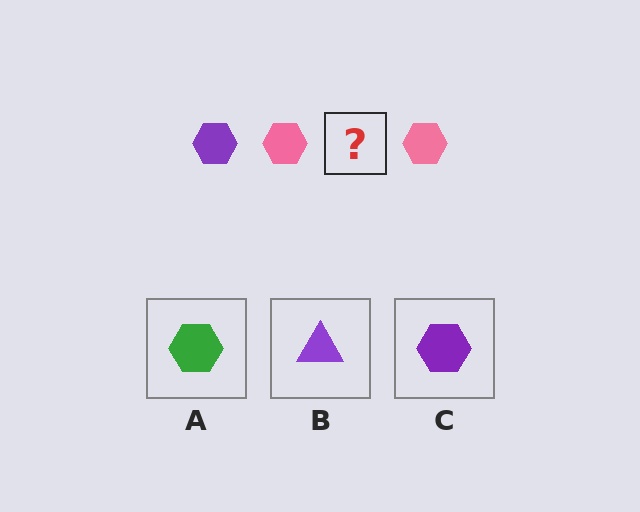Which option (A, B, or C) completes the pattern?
C.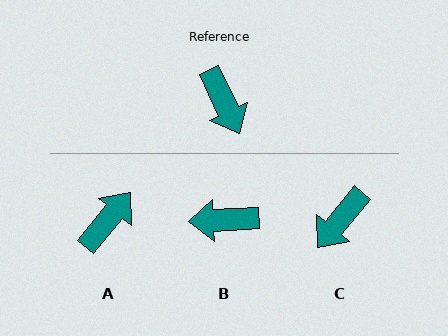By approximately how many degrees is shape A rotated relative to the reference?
Approximately 115 degrees counter-clockwise.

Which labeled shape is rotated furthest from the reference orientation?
A, about 115 degrees away.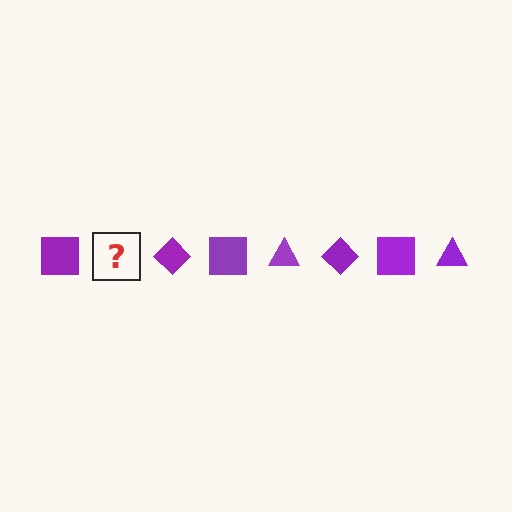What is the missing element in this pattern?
The missing element is a purple triangle.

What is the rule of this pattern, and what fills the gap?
The rule is that the pattern cycles through square, triangle, diamond shapes in purple. The gap should be filled with a purple triangle.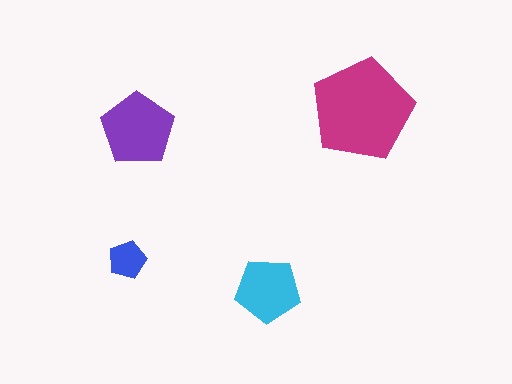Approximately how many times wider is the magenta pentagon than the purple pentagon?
About 1.5 times wider.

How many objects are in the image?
There are 4 objects in the image.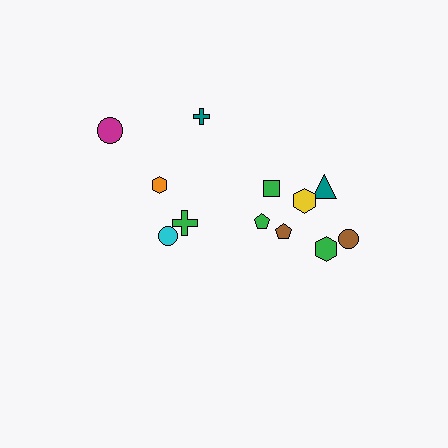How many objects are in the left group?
There are 5 objects.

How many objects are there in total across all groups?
There are 12 objects.